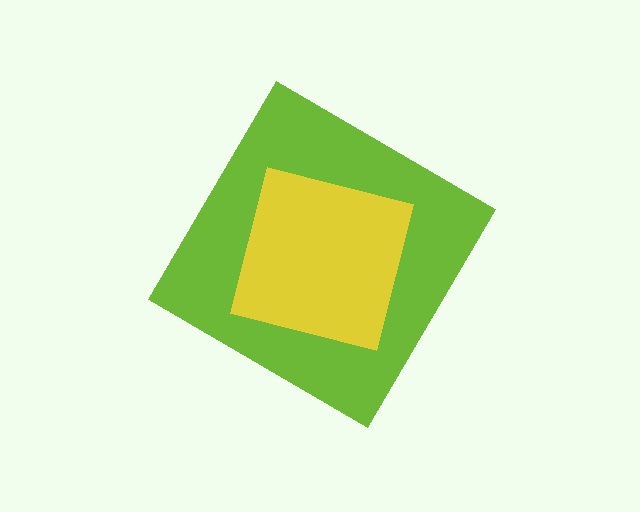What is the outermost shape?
The lime diamond.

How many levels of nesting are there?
2.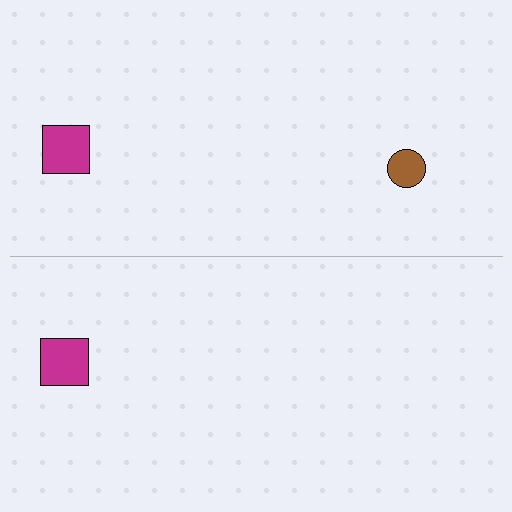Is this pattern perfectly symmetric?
No, the pattern is not perfectly symmetric. A brown circle is missing from the bottom side.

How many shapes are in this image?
There are 3 shapes in this image.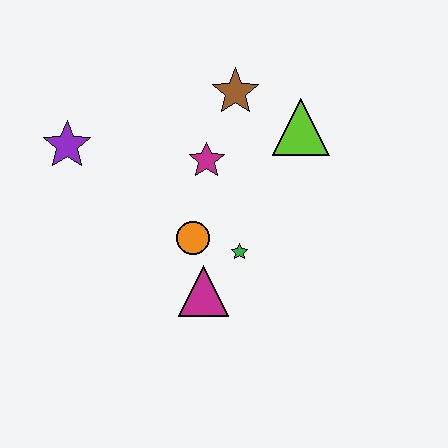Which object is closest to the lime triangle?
The brown star is closest to the lime triangle.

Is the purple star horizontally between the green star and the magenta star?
No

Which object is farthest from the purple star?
The lime triangle is farthest from the purple star.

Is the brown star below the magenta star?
No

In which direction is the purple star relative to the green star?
The purple star is to the left of the green star.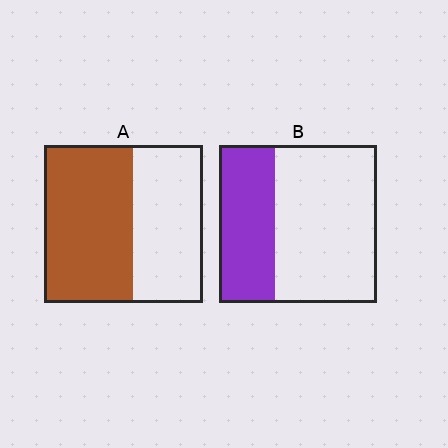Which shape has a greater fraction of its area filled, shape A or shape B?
Shape A.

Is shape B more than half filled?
No.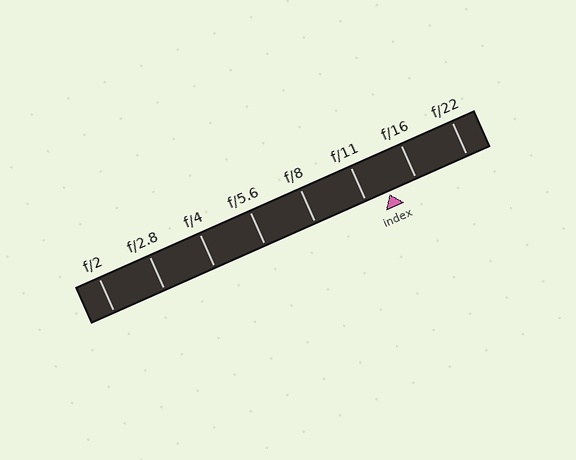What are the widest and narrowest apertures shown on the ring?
The widest aperture shown is f/2 and the narrowest is f/22.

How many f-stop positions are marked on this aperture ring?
There are 8 f-stop positions marked.